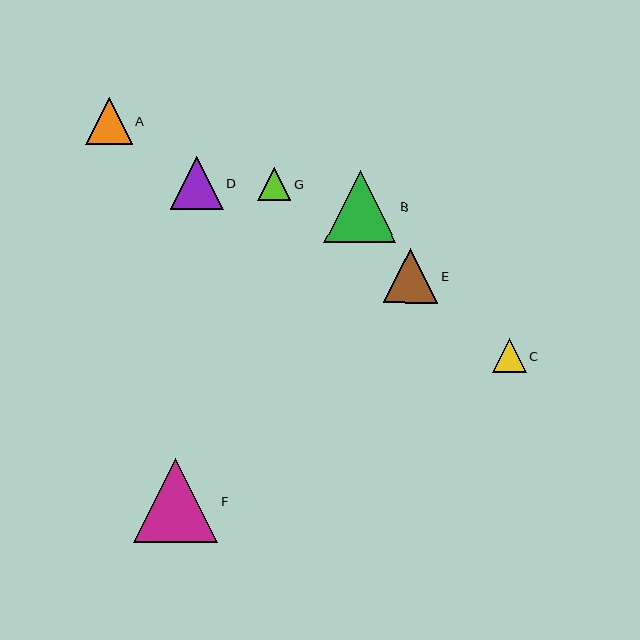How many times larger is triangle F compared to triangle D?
Triangle F is approximately 1.6 times the size of triangle D.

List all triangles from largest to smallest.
From largest to smallest: F, B, E, D, A, C, G.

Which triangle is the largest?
Triangle F is the largest with a size of approximately 84 pixels.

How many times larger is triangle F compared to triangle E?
Triangle F is approximately 1.5 times the size of triangle E.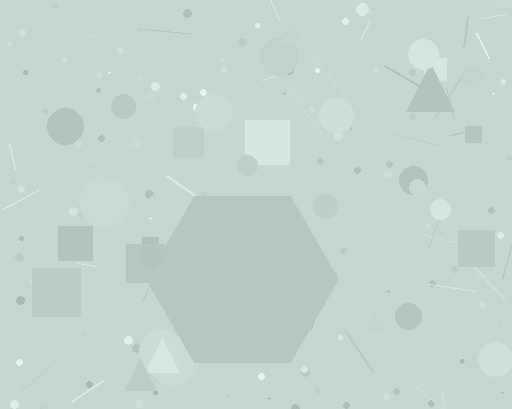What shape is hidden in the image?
A hexagon is hidden in the image.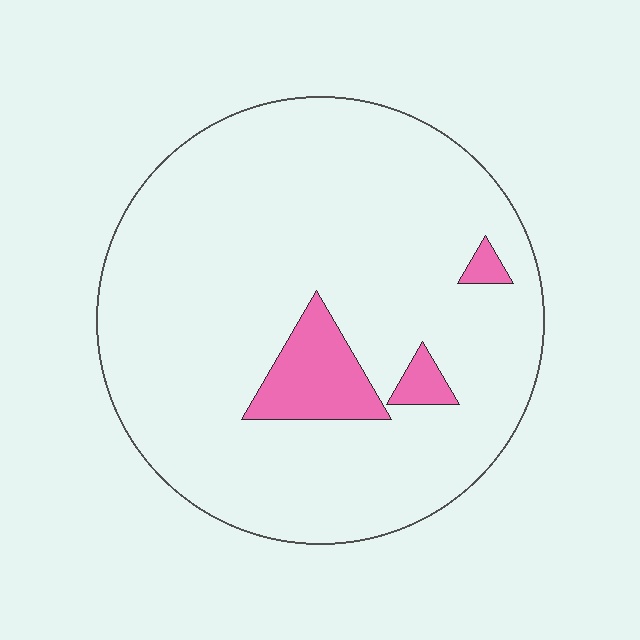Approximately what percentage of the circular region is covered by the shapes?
Approximately 10%.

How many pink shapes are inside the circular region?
3.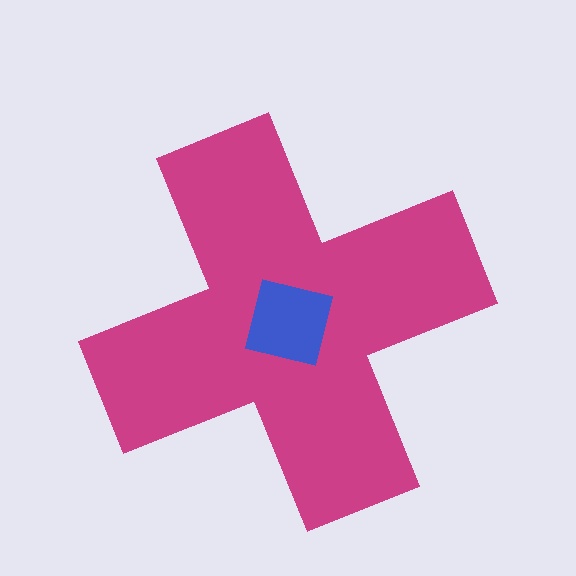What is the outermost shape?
The magenta cross.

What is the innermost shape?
The blue square.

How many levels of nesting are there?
2.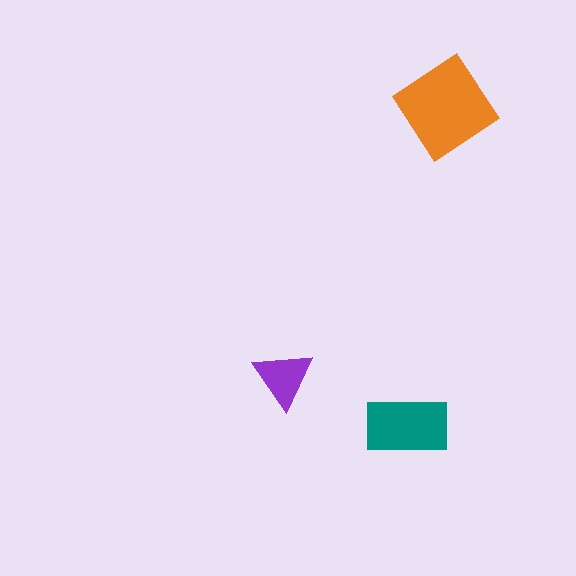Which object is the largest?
The orange diamond.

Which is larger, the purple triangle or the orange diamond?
The orange diamond.